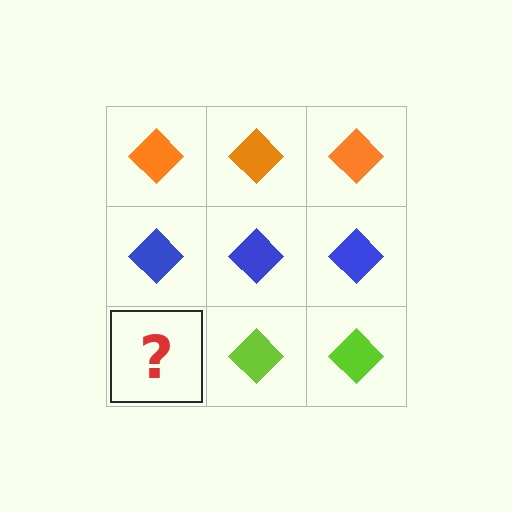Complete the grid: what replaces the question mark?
The question mark should be replaced with a lime diamond.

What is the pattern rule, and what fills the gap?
The rule is that each row has a consistent color. The gap should be filled with a lime diamond.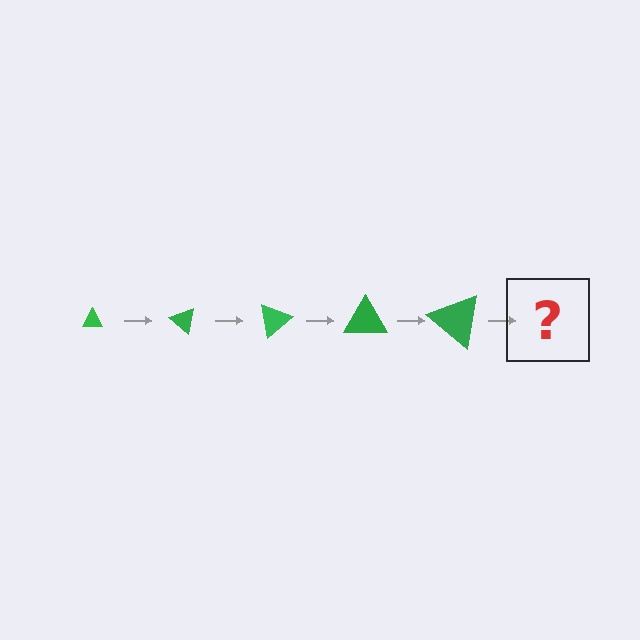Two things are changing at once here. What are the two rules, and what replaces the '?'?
The two rules are that the triangle grows larger each step and it rotates 40 degrees each step. The '?' should be a triangle, larger than the previous one and rotated 200 degrees from the start.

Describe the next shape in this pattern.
It should be a triangle, larger than the previous one and rotated 200 degrees from the start.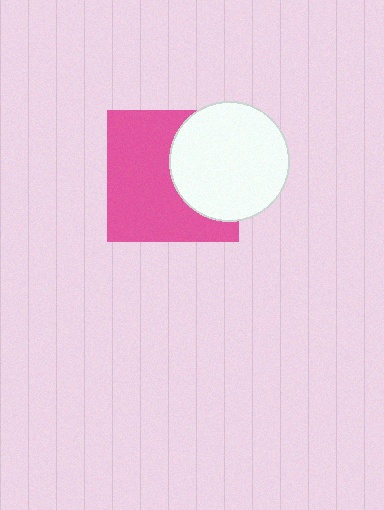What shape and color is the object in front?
The object in front is a white circle.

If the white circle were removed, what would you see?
You would see the complete pink square.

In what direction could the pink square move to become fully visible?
The pink square could move left. That would shift it out from behind the white circle entirely.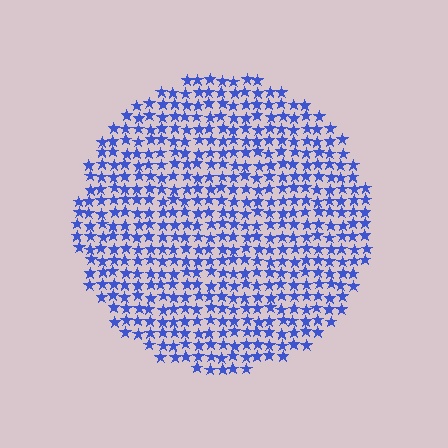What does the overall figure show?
The overall figure shows a circle.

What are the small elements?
The small elements are stars.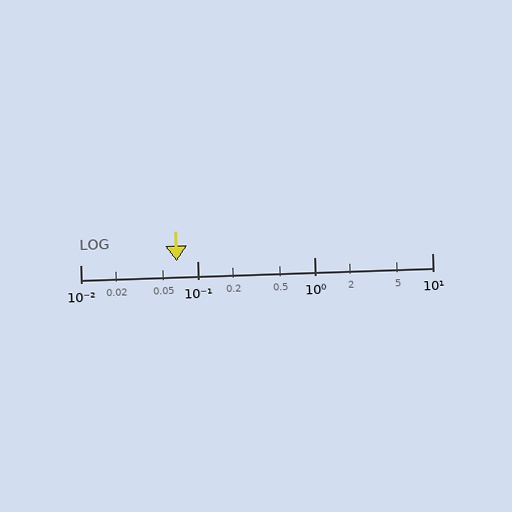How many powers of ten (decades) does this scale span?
The scale spans 3 decades, from 0.01 to 10.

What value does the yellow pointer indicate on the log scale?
The pointer indicates approximately 0.067.